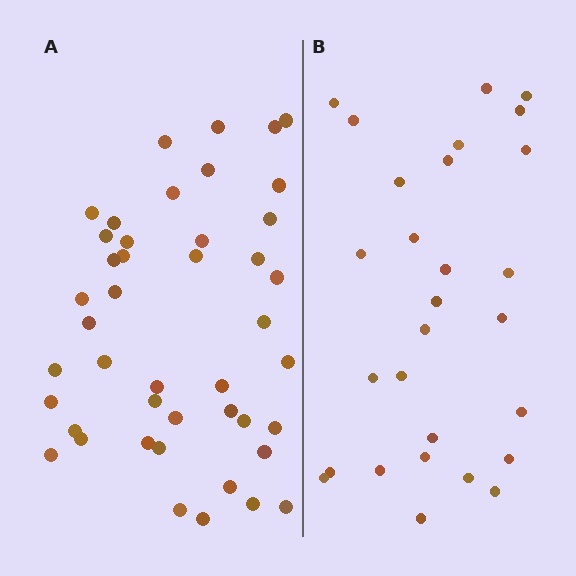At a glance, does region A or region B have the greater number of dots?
Region A (the left region) has more dots.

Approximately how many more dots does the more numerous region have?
Region A has approximately 15 more dots than region B.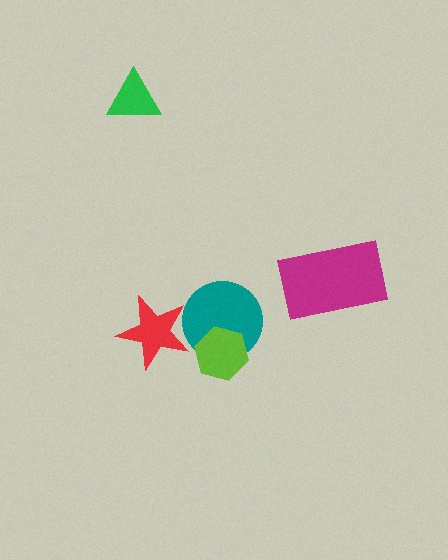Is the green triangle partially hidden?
No, no other shape covers it.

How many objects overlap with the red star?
1 object overlaps with the red star.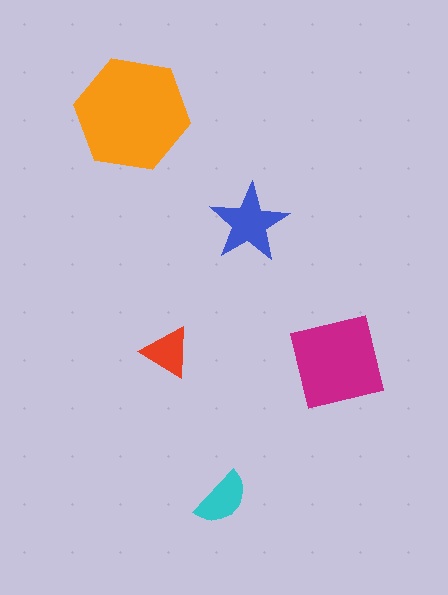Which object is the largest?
The orange hexagon.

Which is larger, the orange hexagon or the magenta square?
The orange hexagon.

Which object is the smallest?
The red triangle.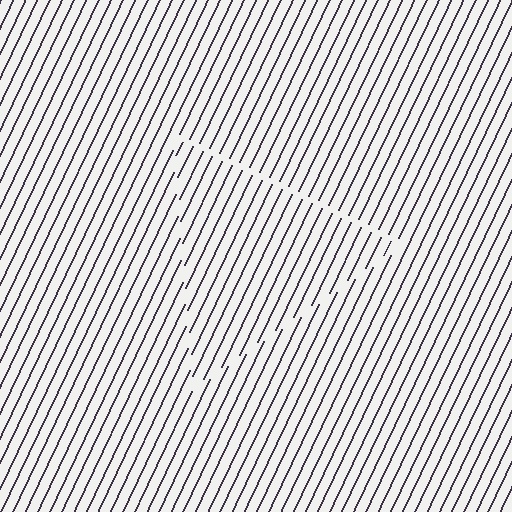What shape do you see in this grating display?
An illusory triangle. The interior of the shape contains the same grating, shifted by half a period — the contour is defined by the phase discontinuity where line-ends from the inner and outer gratings abut.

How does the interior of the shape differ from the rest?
The interior of the shape contains the same grating, shifted by half a period — the contour is defined by the phase discontinuity where line-ends from the inner and outer gratings abut.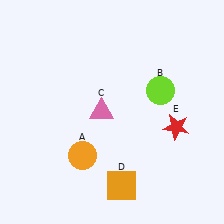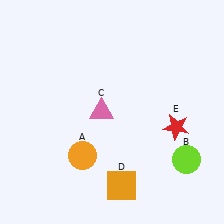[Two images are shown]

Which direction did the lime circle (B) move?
The lime circle (B) moved down.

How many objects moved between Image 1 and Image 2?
1 object moved between the two images.